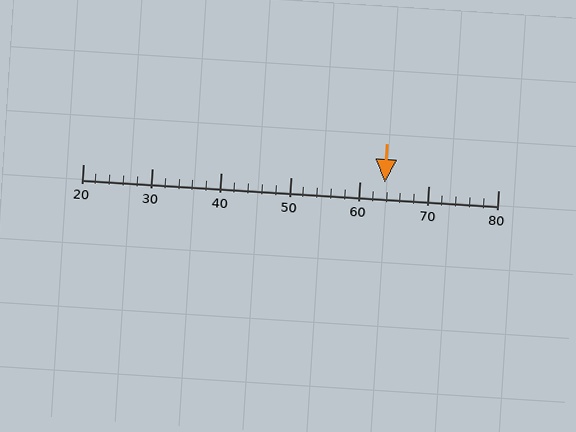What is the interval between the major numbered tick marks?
The major tick marks are spaced 10 units apart.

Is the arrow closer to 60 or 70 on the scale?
The arrow is closer to 60.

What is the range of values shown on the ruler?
The ruler shows values from 20 to 80.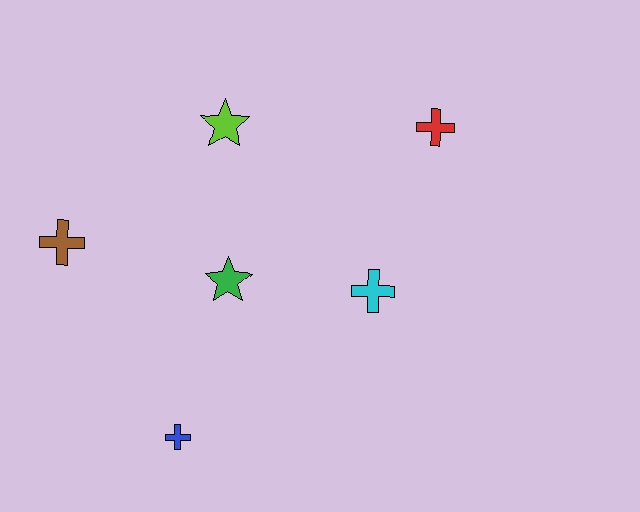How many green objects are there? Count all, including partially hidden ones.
There is 1 green object.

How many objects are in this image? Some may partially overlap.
There are 6 objects.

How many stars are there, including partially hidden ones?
There are 2 stars.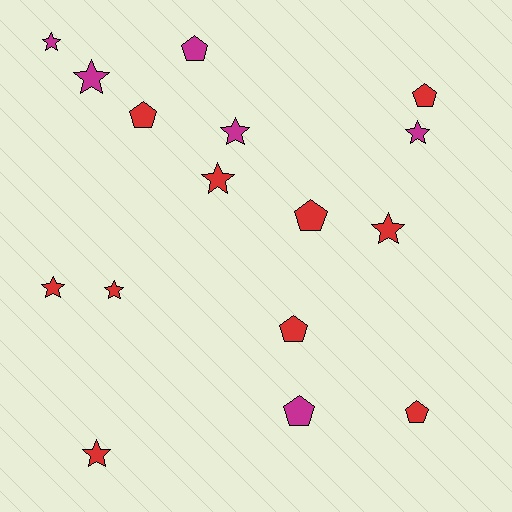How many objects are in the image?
There are 16 objects.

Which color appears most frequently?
Red, with 10 objects.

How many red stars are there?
There are 5 red stars.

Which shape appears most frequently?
Star, with 9 objects.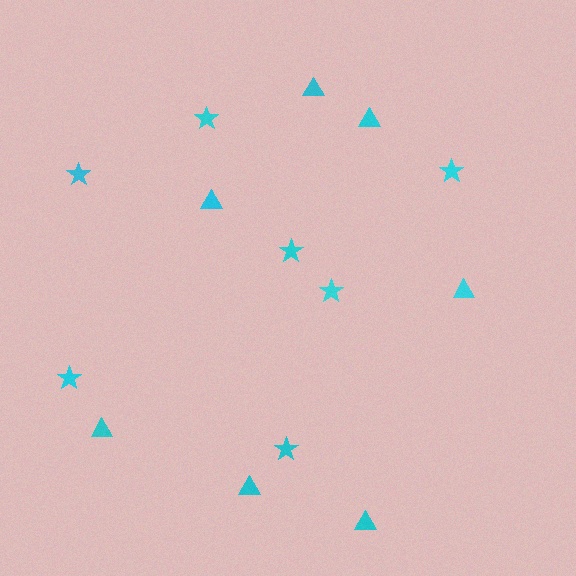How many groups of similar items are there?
There are 2 groups: one group of stars (7) and one group of triangles (7).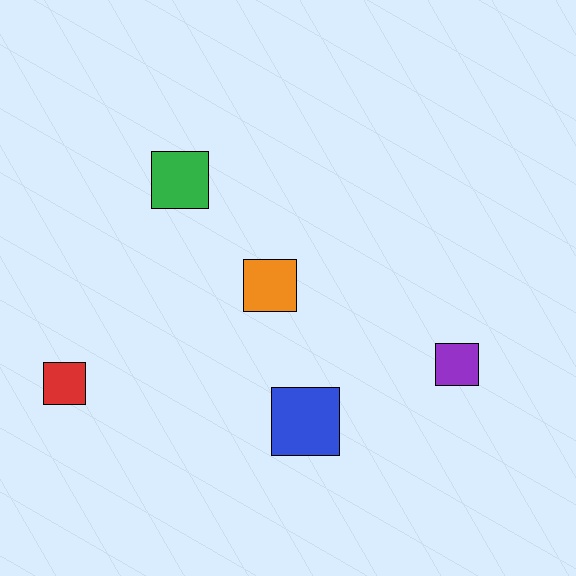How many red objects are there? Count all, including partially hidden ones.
There is 1 red object.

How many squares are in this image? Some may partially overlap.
There are 5 squares.